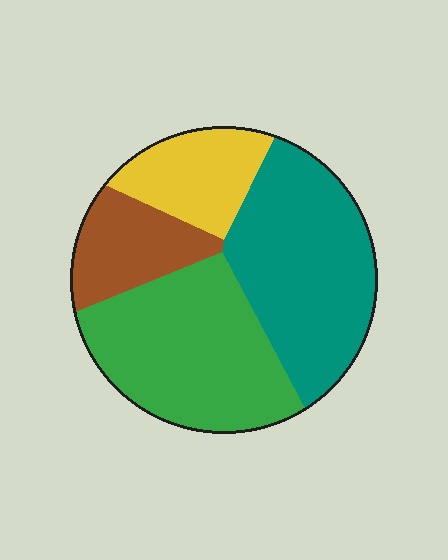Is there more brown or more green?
Green.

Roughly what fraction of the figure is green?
Green takes up about one third (1/3) of the figure.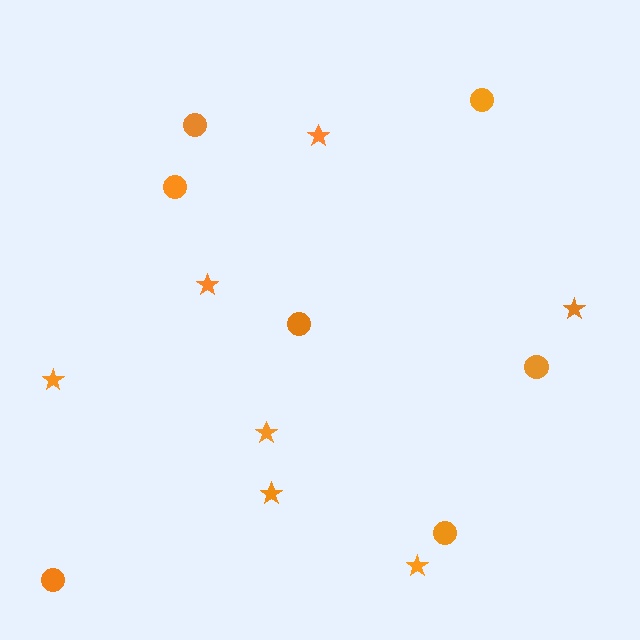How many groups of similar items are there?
There are 2 groups: one group of circles (7) and one group of stars (7).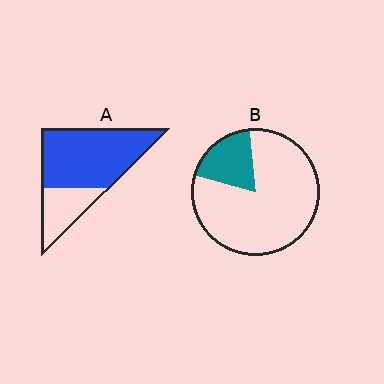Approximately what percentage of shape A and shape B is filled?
A is approximately 70% and B is approximately 20%.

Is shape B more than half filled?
No.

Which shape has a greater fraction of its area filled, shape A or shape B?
Shape A.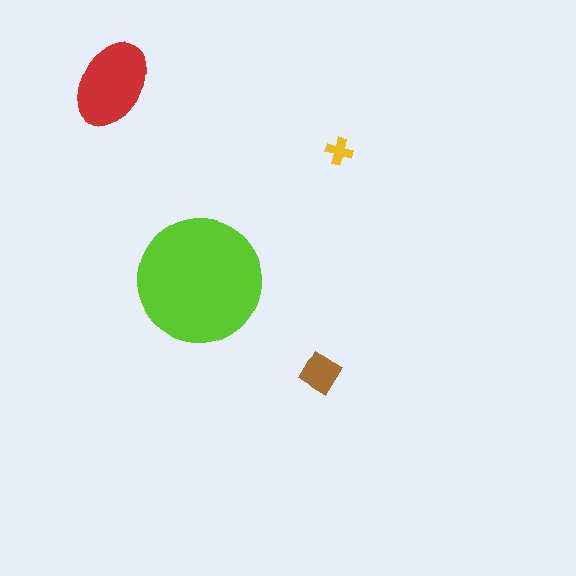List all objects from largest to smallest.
The lime circle, the red ellipse, the brown diamond, the yellow cross.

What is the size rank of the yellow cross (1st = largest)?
4th.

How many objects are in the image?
There are 4 objects in the image.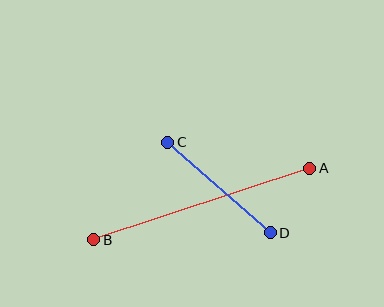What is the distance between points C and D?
The distance is approximately 137 pixels.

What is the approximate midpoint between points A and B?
The midpoint is at approximately (202, 204) pixels.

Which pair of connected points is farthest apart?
Points A and B are farthest apart.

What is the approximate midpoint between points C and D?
The midpoint is at approximately (219, 187) pixels.